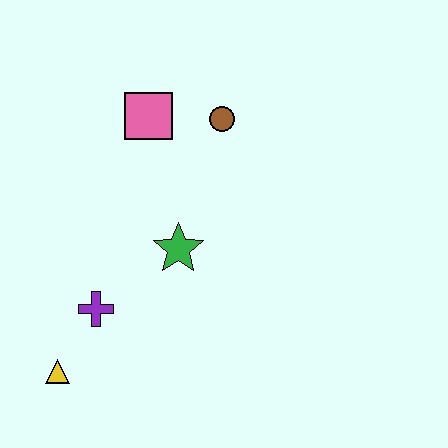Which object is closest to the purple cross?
The yellow triangle is closest to the purple cross.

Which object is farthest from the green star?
The yellow triangle is farthest from the green star.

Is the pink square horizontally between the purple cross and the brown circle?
Yes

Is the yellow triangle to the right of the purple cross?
No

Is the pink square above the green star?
Yes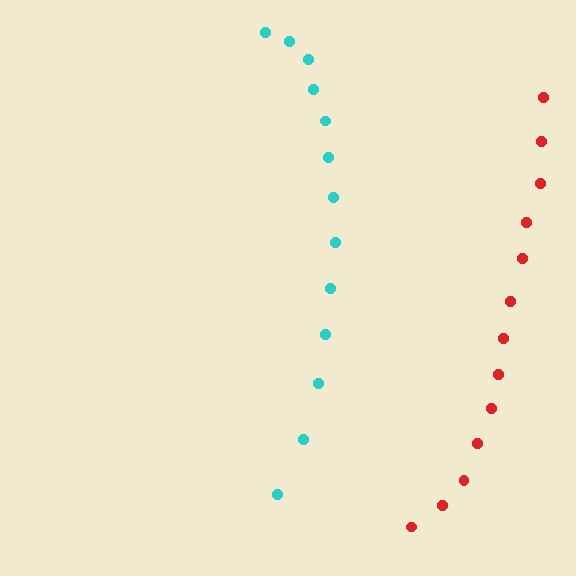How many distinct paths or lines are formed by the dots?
There are 2 distinct paths.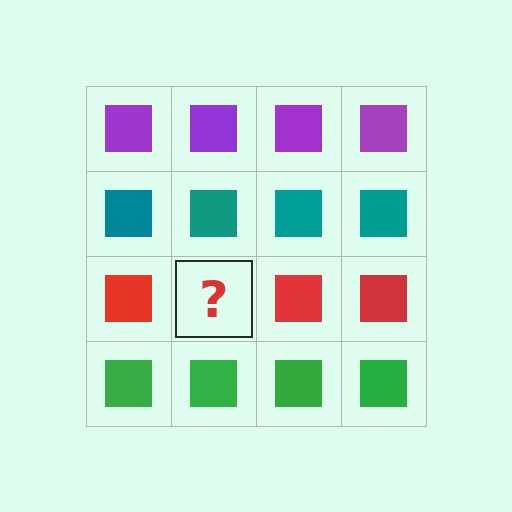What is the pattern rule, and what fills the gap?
The rule is that each row has a consistent color. The gap should be filled with a red square.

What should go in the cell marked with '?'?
The missing cell should contain a red square.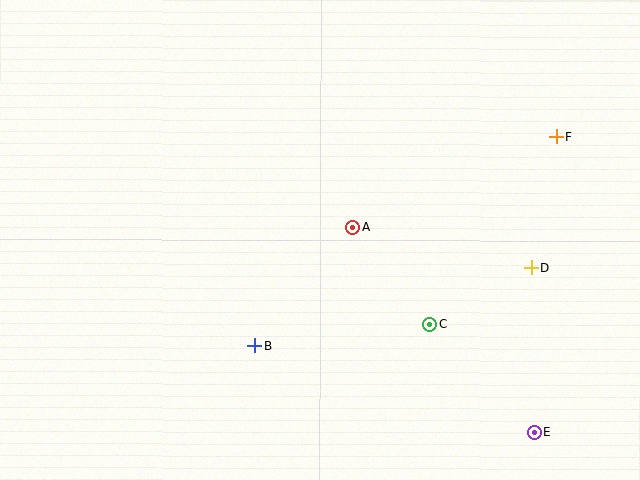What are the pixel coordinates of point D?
Point D is at (531, 267).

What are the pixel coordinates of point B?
Point B is at (254, 346).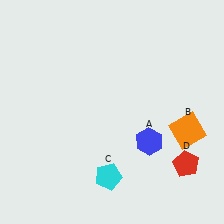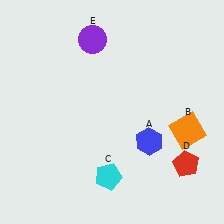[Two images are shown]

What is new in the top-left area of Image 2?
A purple circle (E) was added in the top-left area of Image 2.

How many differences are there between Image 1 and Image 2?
There is 1 difference between the two images.